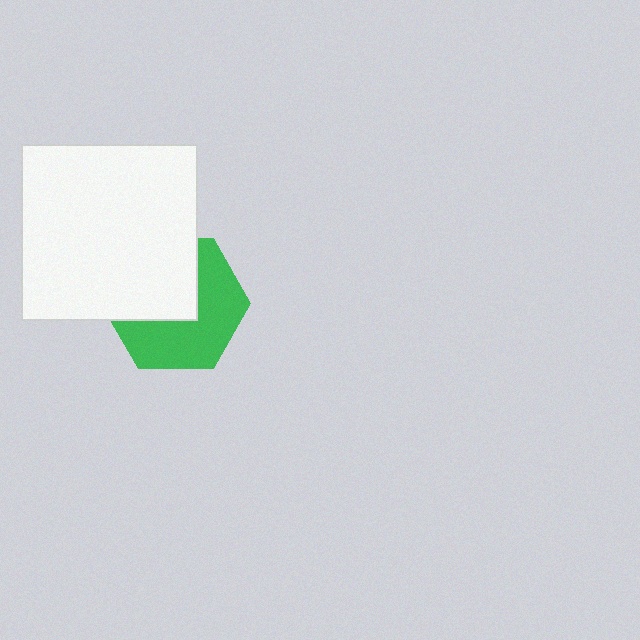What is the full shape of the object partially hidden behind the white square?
The partially hidden object is a green hexagon.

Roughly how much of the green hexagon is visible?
About half of it is visible (roughly 54%).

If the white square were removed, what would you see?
You would see the complete green hexagon.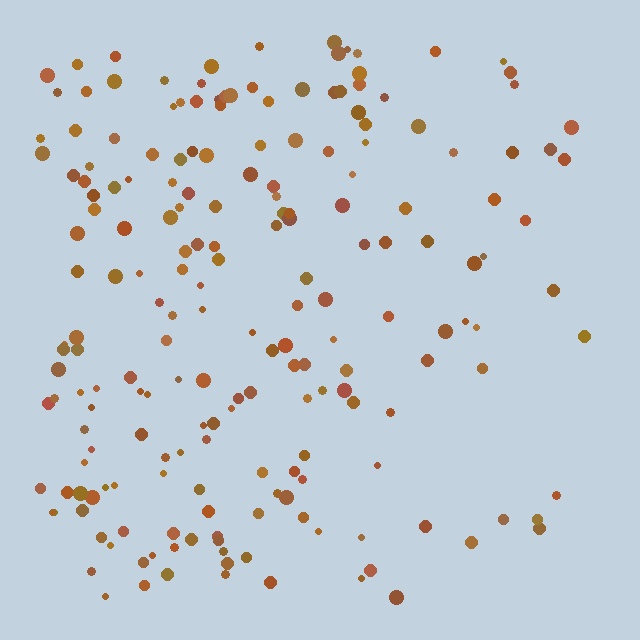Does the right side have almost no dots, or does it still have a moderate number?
Still a moderate number, just noticeably fewer than the left.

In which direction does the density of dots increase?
From right to left, with the left side densest.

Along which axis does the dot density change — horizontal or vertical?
Horizontal.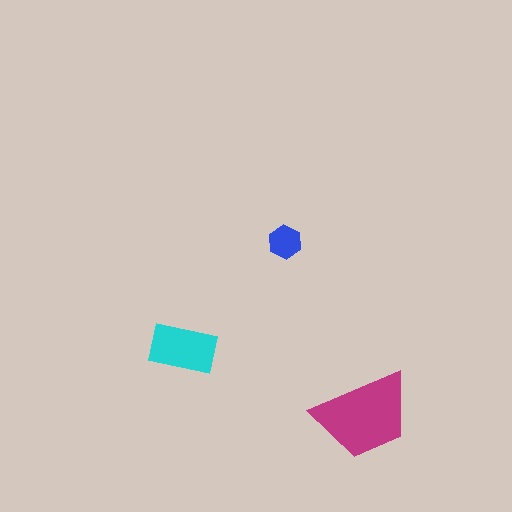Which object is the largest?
The magenta trapezoid.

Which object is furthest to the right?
The magenta trapezoid is rightmost.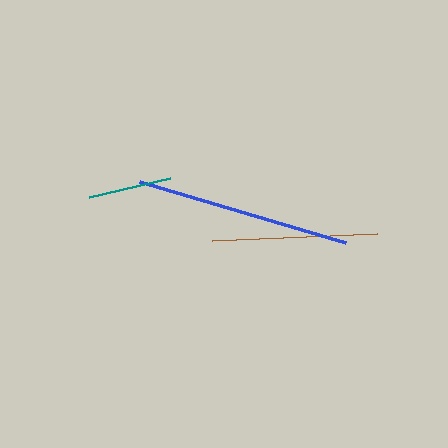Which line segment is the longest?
The blue line is the longest at approximately 215 pixels.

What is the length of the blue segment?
The blue segment is approximately 215 pixels long.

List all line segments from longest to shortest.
From longest to shortest: blue, brown, teal.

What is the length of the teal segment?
The teal segment is approximately 83 pixels long.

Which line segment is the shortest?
The teal line is the shortest at approximately 83 pixels.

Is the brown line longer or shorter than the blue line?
The blue line is longer than the brown line.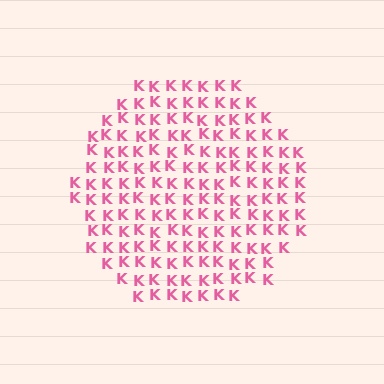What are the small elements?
The small elements are letter K's.